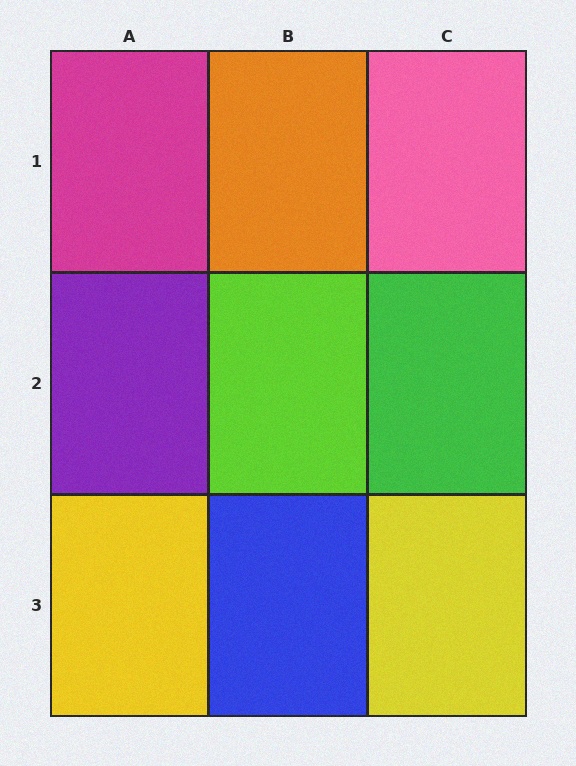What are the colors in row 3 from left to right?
Yellow, blue, yellow.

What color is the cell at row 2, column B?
Lime.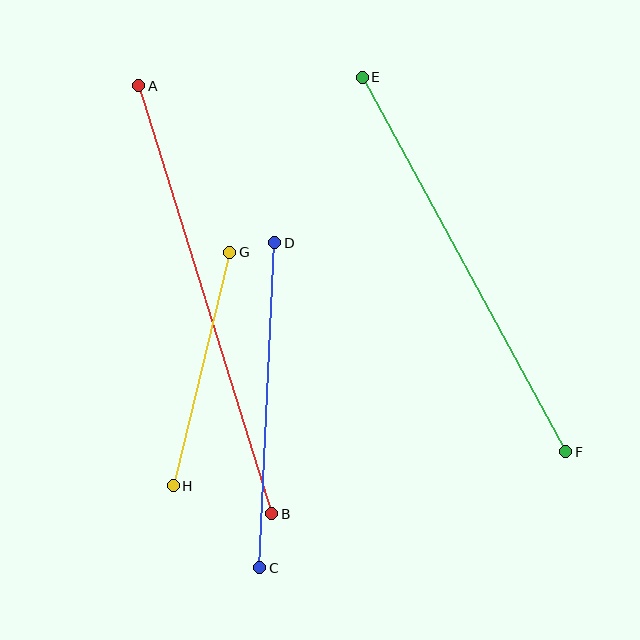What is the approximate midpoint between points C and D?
The midpoint is at approximately (267, 405) pixels.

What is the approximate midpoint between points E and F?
The midpoint is at approximately (464, 264) pixels.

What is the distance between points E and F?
The distance is approximately 426 pixels.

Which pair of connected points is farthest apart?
Points A and B are farthest apart.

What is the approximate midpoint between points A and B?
The midpoint is at approximately (205, 300) pixels.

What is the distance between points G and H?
The distance is approximately 240 pixels.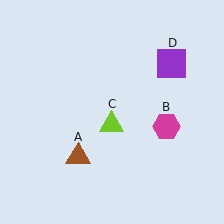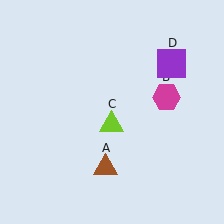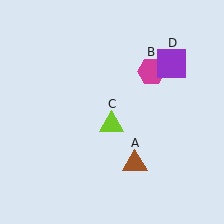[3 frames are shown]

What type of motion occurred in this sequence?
The brown triangle (object A), magenta hexagon (object B) rotated counterclockwise around the center of the scene.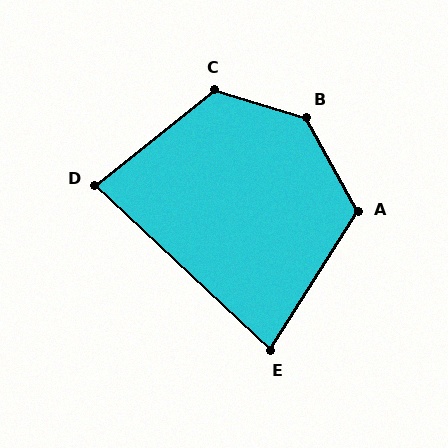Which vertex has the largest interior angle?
B, at approximately 136 degrees.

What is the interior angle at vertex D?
Approximately 82 degrees (acute).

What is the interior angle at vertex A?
Approximately 119 degrees (obtuse).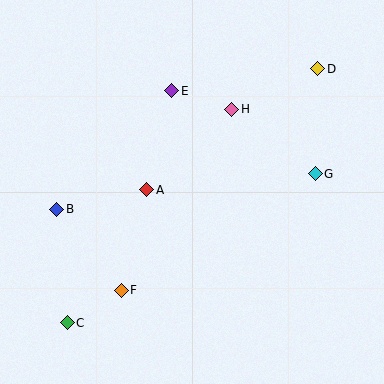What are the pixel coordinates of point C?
Point C is at (67, 323).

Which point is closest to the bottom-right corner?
Point G is closest to the bottom-right corner.